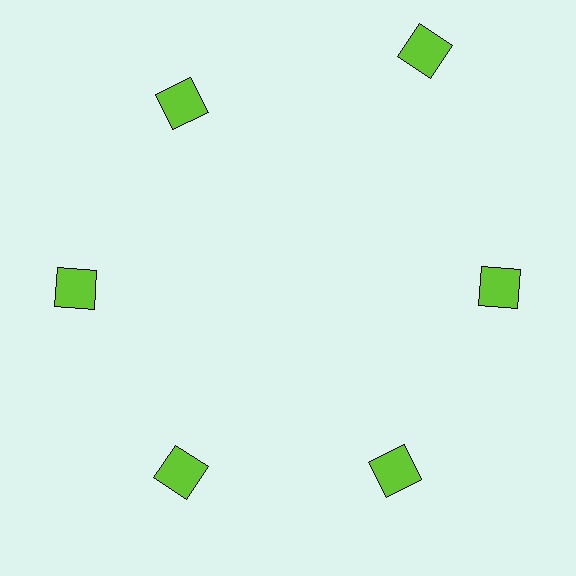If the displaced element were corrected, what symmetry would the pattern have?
It would have 6-fold rotational symmetry — the pattern would map onto itself every 60 degrees.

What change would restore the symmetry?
The symmetry would be restored by moving it inward, back onto the ring so that all 6 squares sit at equal angles and equal distance from the center.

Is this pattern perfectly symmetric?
No. The 6 lime squares are arranged in a ring, but one element near the 1 o'clock position is pushed outward from the center, breaking the 6-fold rotational symmetry.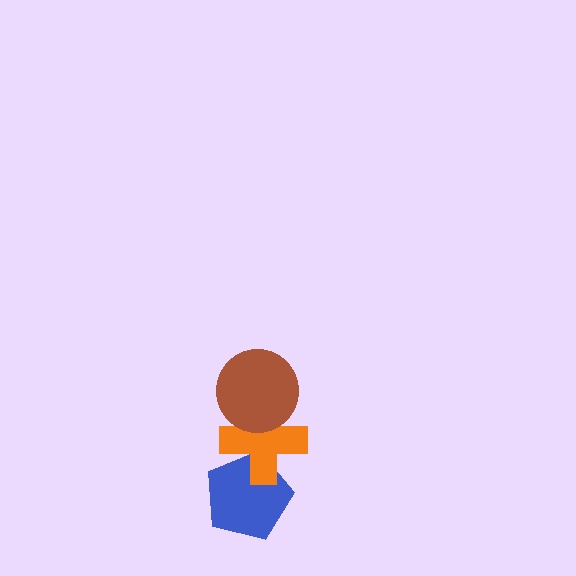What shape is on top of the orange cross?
The brown circle is on top of the orange cross.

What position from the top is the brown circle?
The brown circle is 1st from the top.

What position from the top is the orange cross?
The orange cross is 2nd from the top.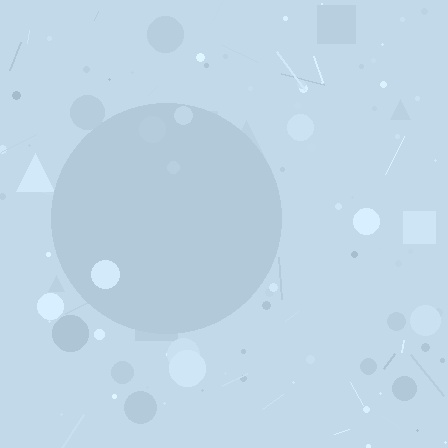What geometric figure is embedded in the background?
A circle is embedded in the background.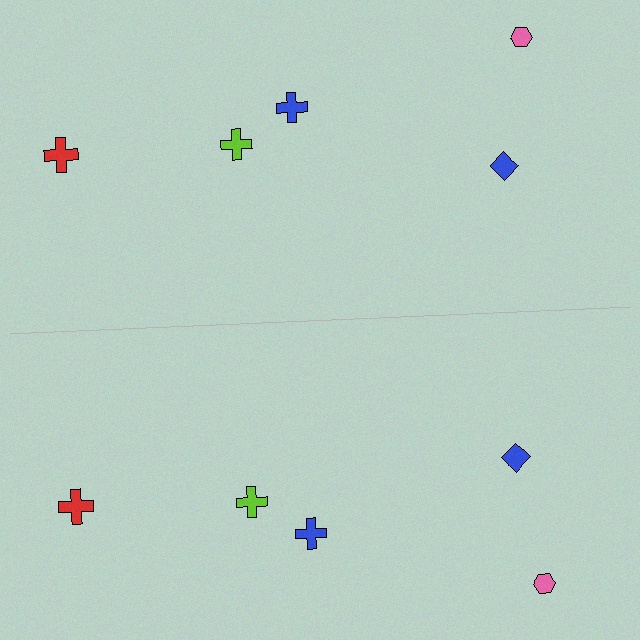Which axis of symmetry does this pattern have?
The pattern has a horizontal axis of symmetry running through the center of the image.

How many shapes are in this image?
There are 10 shapes in this image.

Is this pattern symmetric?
Yes, this pattern has bilateral (reflection) symmetry.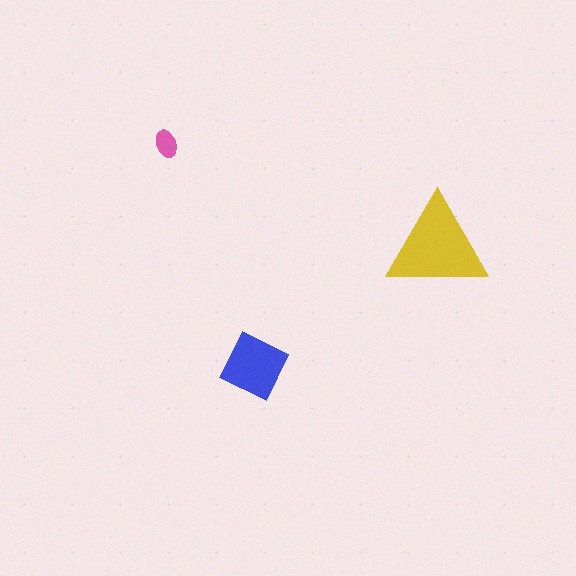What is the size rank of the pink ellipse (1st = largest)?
3rd.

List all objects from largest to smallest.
The yellow triangle, the blue diamond, the pink ellipse.